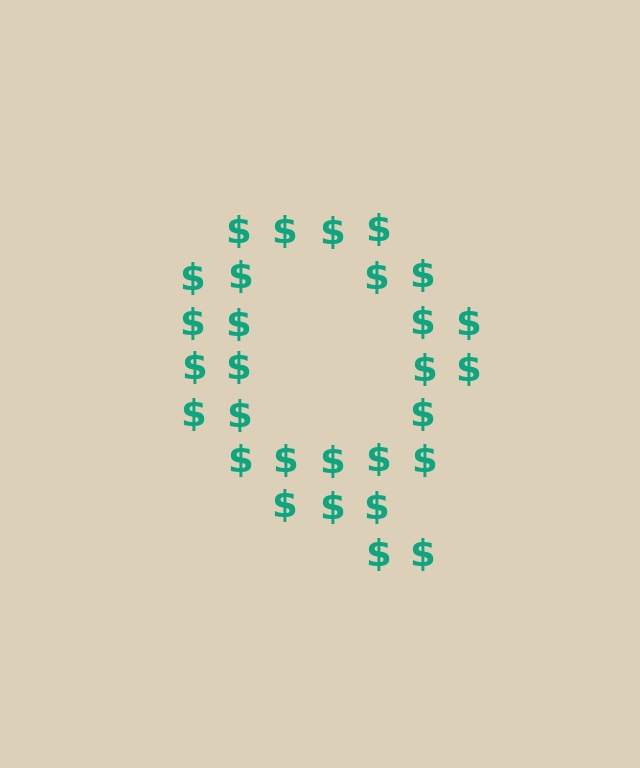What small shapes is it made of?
It is made of small dollar signs.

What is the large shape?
The large shape is the letter Q.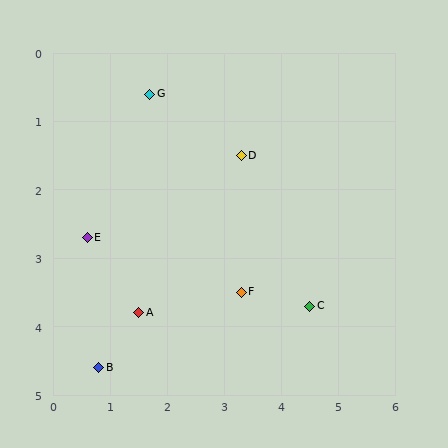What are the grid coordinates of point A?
Point A is at approximately (1.5, 3.8).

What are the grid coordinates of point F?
Point F is at approximately (3.3, 3.5).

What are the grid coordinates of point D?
Point D is at approximately (3.3, 1.5).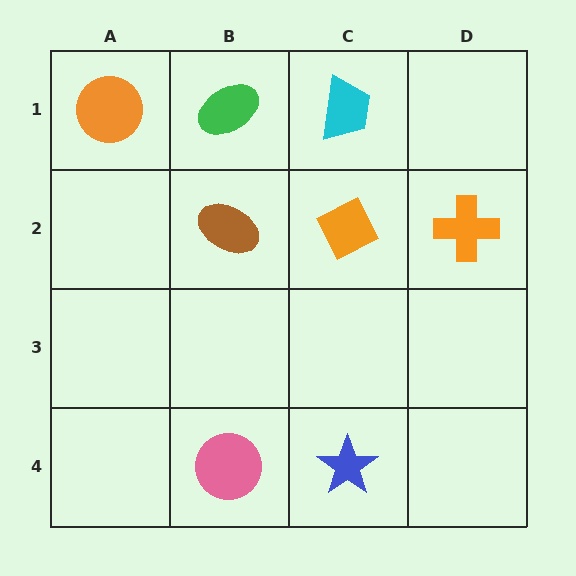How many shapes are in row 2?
3 shapes.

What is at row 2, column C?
An orange diamond.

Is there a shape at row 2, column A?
No, that cell is empty.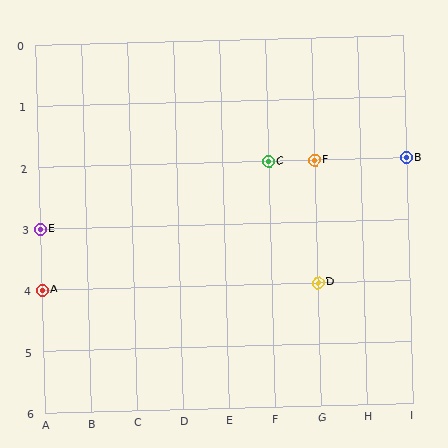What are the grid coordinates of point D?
Point D is at grid coordinates (G, 4).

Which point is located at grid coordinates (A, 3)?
Point E is at (A, 3).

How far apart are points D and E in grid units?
Points D and E are 6 columns and 1 row apart (about 6.1 grid units diagonally).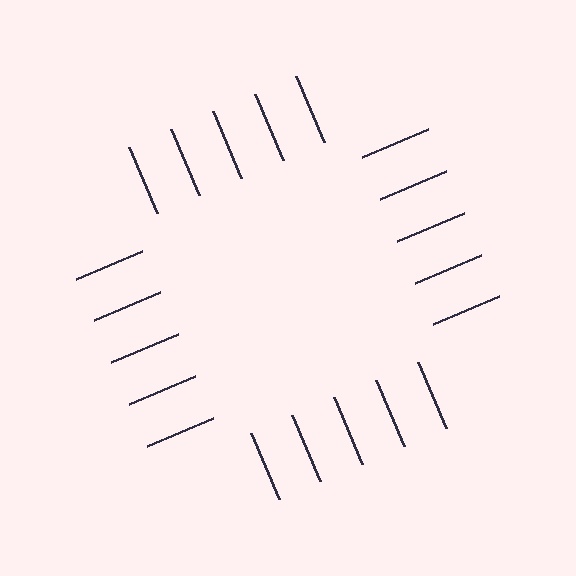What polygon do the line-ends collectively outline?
An illusory square — the line segments terminate on its edges but no continuous stroke is drawn.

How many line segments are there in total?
20 — 5 along each of the 4 edges.